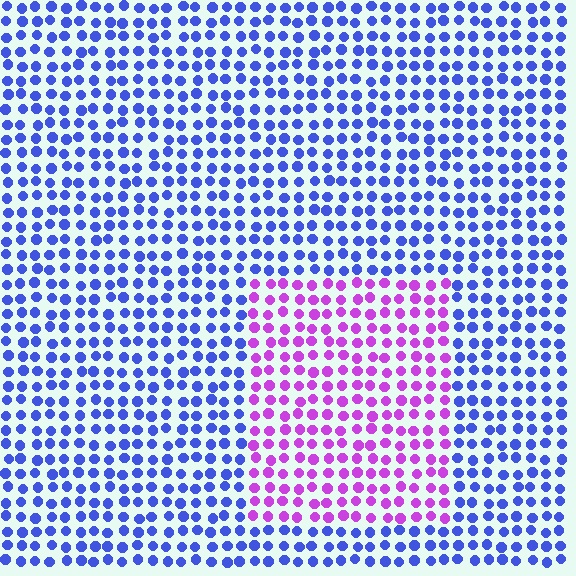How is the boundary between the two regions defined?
The boundary is defined purely by a slight shift in hue (about 59 degrees). Spacing, size, and orientation are identical on both sides.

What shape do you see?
I see a rectangle.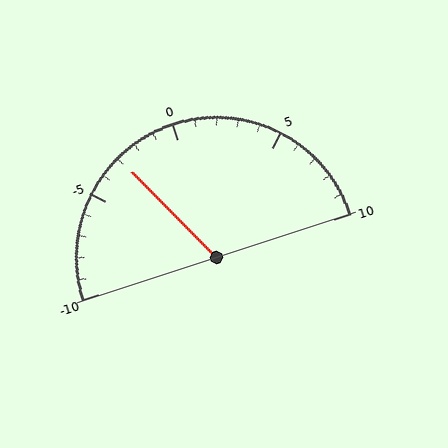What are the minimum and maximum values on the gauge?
The gauge ranges from -10 to 10.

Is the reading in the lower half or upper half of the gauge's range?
The reading is in the lower half of the range (-10 to 10).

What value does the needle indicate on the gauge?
The needle indicates approximately -3.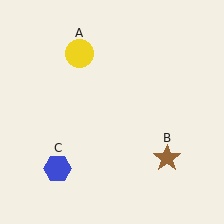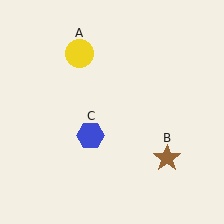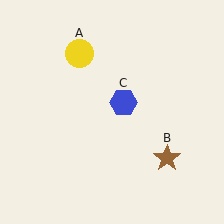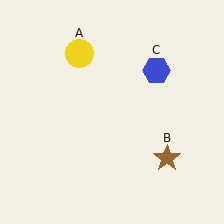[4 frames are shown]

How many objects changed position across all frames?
1 object changed position: blue hexagon (object C).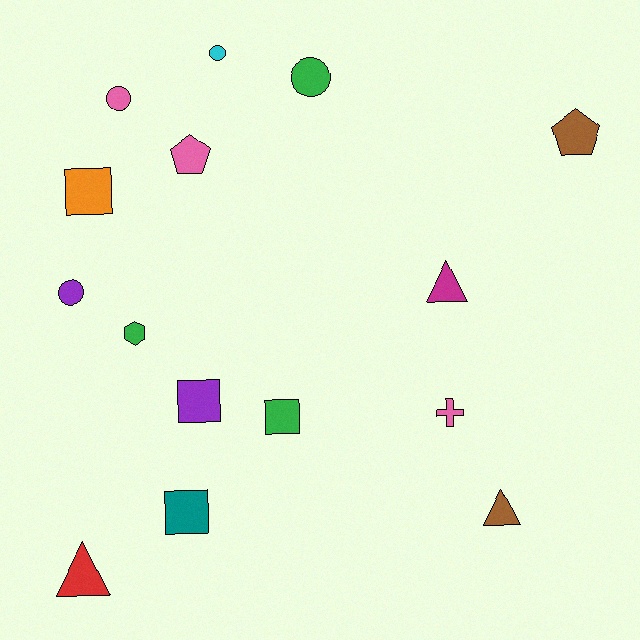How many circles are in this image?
There are 4 circles.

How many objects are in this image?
There are 15 objects.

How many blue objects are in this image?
There are no blue objects.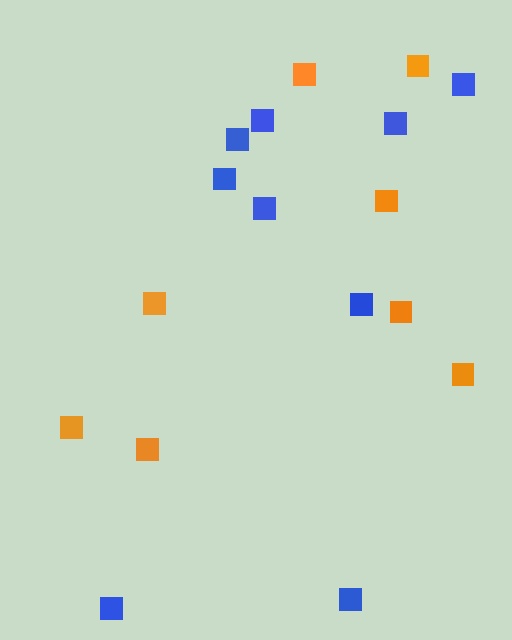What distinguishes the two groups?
There are 2 groups: one group of orange squares (8) and one group of blue squares (9).